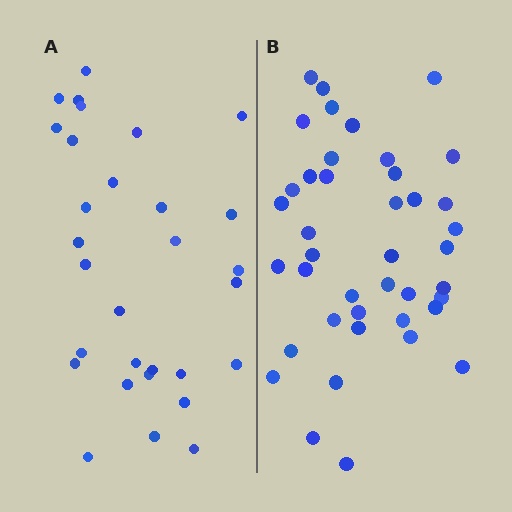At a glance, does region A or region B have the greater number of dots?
Region B (the right region) has more dots.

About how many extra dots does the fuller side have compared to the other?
Region B has roughly 12 or so more dots than region A.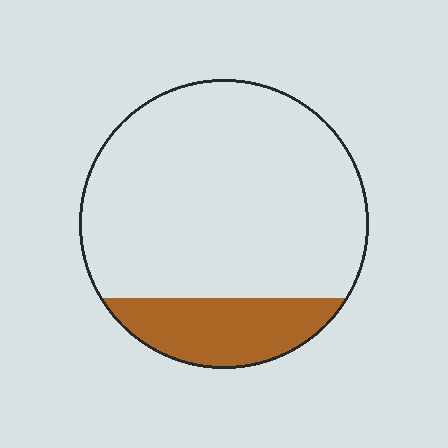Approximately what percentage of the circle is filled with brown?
Approximately 20%.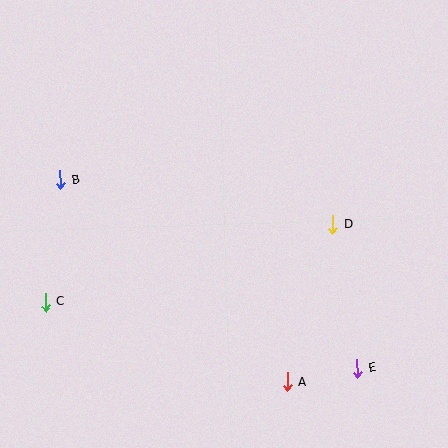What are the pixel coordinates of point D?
Point D is at (333, 224).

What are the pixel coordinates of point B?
Point B is at (60, 180).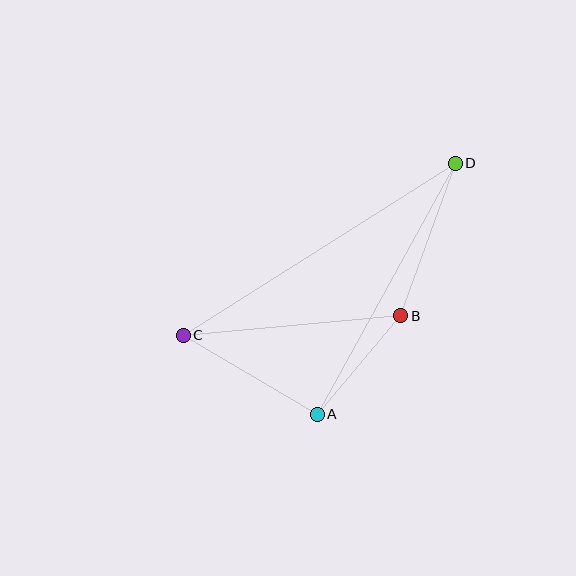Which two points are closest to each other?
Points A and B are closest to each other.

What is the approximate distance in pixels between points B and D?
The distance between B and D is approximately 162 pixels.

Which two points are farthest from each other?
Points C and D are farthest from each other.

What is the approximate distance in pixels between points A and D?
The distance between A and D is approximately 287 pixels.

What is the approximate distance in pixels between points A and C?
The distance between A and C is approximately 156 pixels.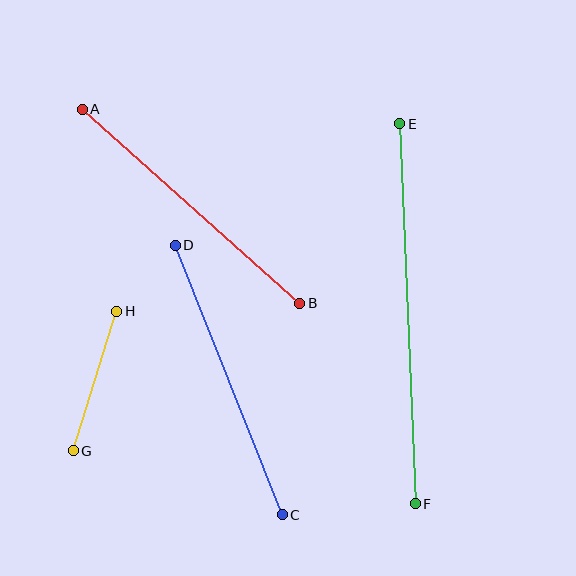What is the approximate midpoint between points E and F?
The midpoint is at approximately (407, 314) pixels.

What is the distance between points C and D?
The distance is approximately 290 pixels.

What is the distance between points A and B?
The distance is approximately 291 pixels.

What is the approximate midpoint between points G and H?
The midpoint is at approximately (95, 381) pixels.